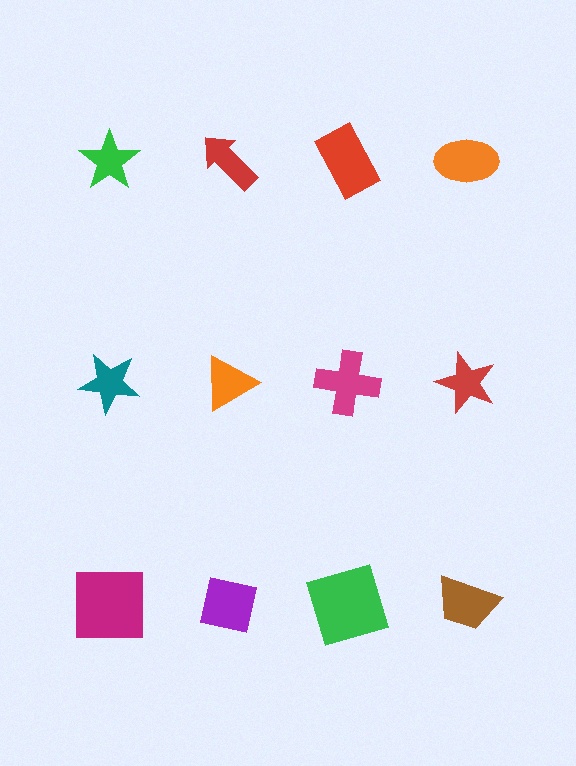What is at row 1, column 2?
A red arrow.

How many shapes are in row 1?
4 shapes.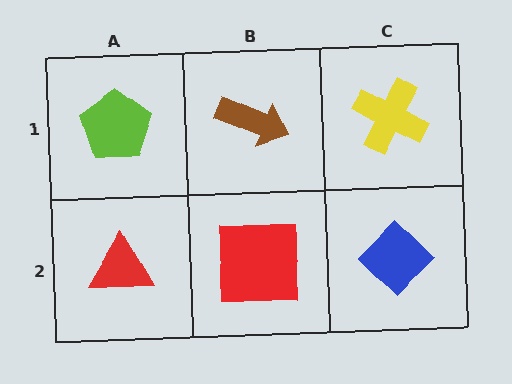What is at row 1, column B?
A brown arrow.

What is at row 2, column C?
A blue diamond.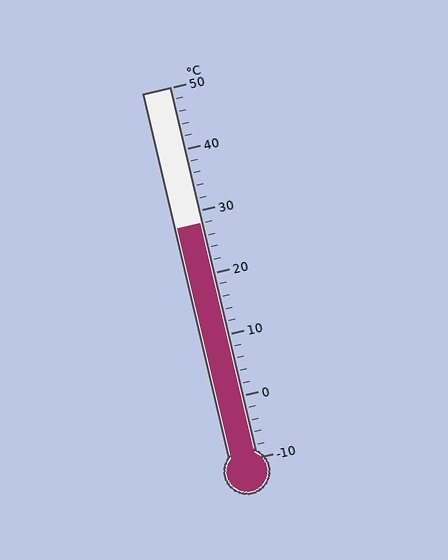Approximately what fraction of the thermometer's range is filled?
The thermometer is filled to approximately 65% of its range.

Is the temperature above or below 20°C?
The temperature is above 20°C.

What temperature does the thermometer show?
The thermometer shows approximately 28°C.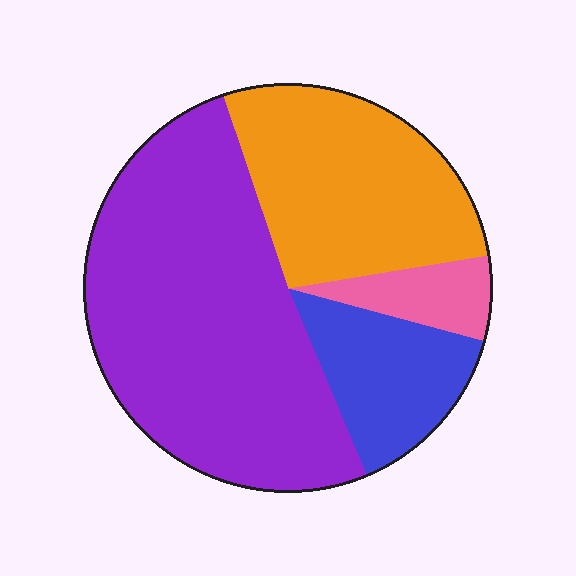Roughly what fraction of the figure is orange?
Orange takes up about one quarter (1/4) of the figure.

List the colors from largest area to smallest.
From largest to smallest: purple, orange, blue, pink.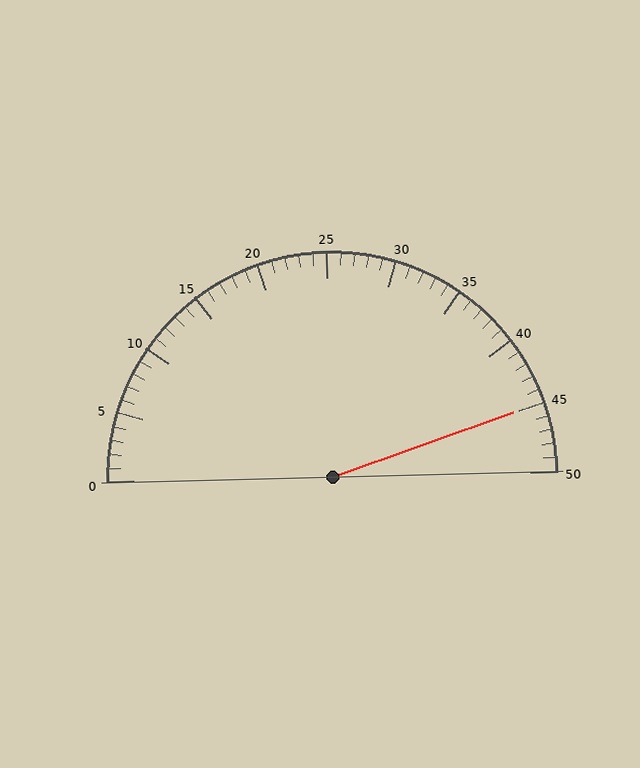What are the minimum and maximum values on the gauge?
The gauge ranges from 0 to 50.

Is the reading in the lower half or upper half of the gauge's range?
The reading is in the upper half of the range (0 to 50).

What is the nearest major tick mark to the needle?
The nearest major tick mark is 45.